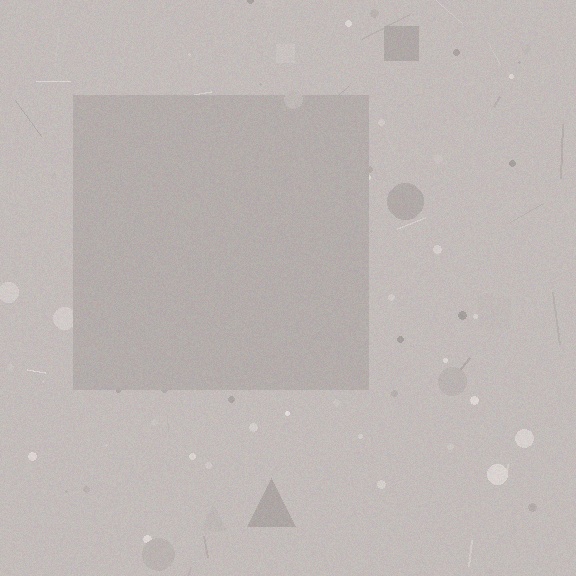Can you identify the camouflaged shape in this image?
The camouflaged shape is a square.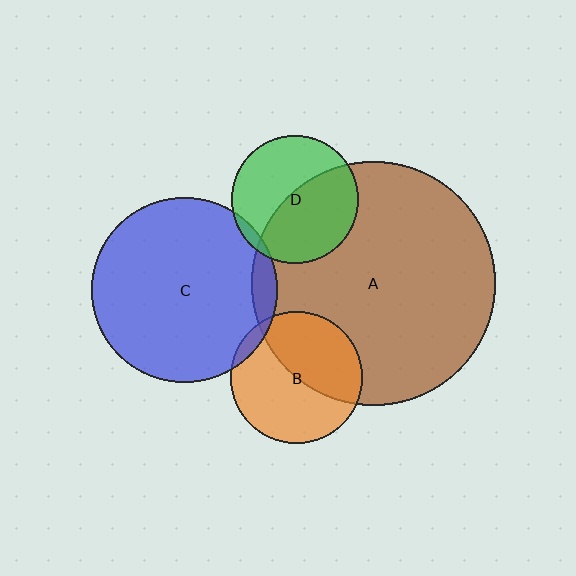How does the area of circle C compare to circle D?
Approximately 2.1 times.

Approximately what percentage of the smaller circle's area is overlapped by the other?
Approximately 5%.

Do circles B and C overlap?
Yes.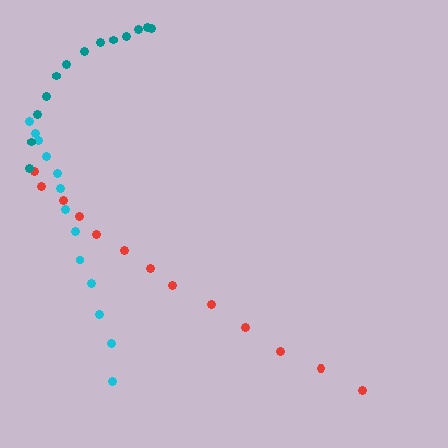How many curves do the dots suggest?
There are 3 distinct paths.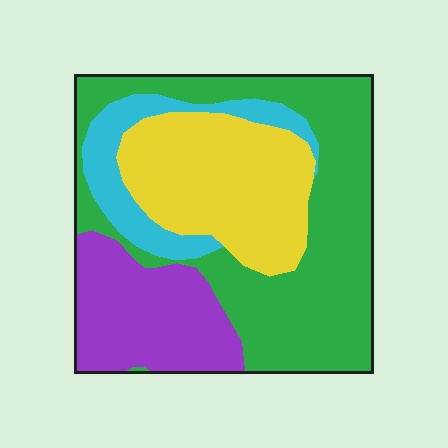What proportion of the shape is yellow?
Yellow covers roughly 25% of the shape.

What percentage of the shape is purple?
Purple covers about 20% of the shape.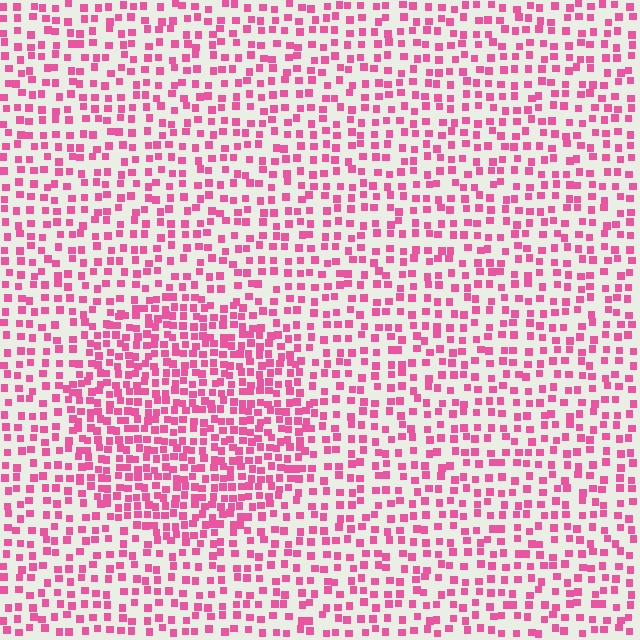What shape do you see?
I see a circle.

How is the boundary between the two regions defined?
The boundary is defined by a change in element density (approximately 1.8x ratio). All elements are the same color, size, and shape.